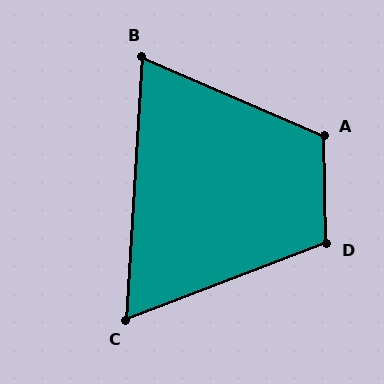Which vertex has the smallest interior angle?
C, at approximately 66 degrees.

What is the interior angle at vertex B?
Approximately 70 degrees (acute).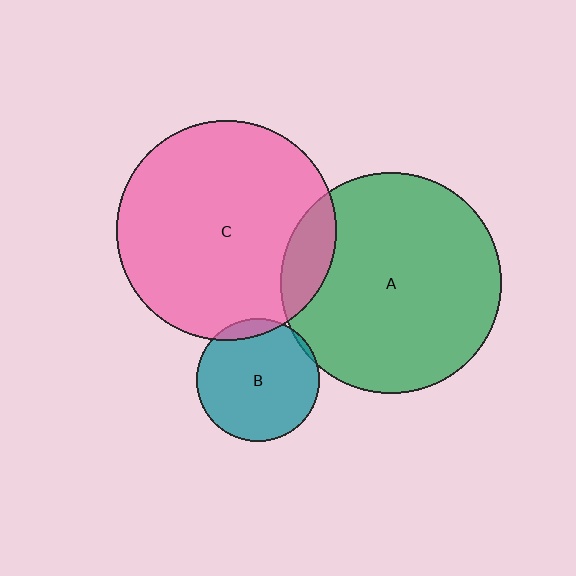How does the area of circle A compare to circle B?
Approximately 3.2 times.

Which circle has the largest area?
Circle A (green).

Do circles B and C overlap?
Yes.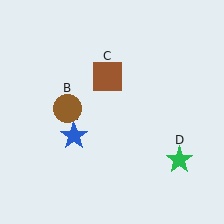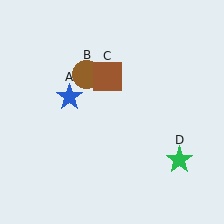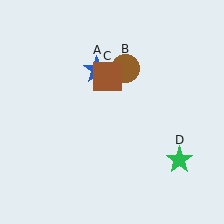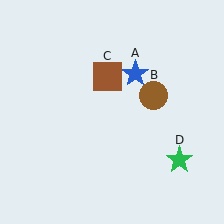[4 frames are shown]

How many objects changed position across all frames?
2 objects changed position: blue star (object A), brown circle (object B).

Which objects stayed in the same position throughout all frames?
Brown square (object C) and green star (object D) remained stationary.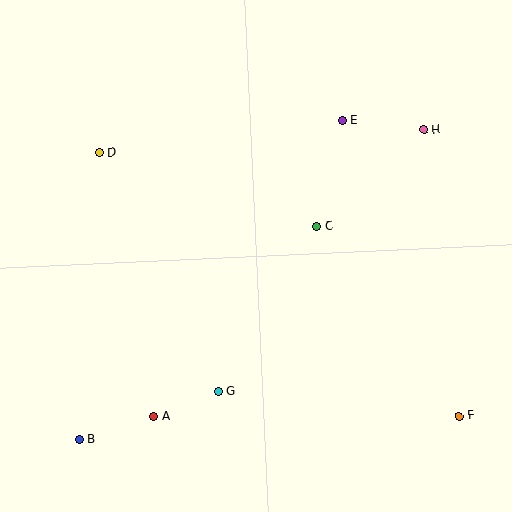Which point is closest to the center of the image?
Point C at (316, 227) is closest to the center.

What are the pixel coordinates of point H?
Point H is at (424, 130).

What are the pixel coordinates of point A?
Point A is at (154, 417).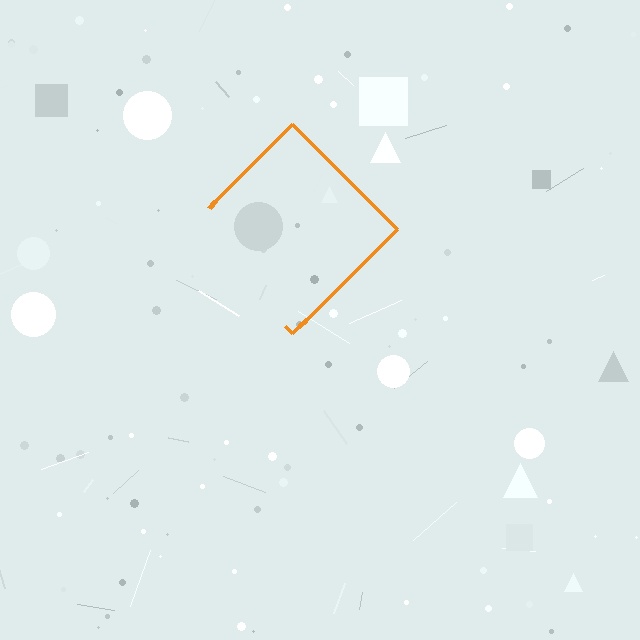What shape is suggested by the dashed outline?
The dashed outline suggests a diamond.